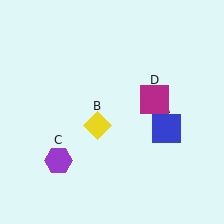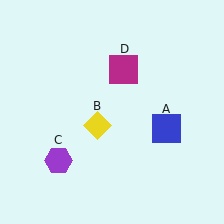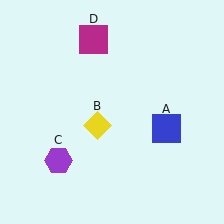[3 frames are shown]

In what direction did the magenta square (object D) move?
The magenta square (object D) moved up and to the left.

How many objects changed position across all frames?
1 object changed position: magenta square (object D).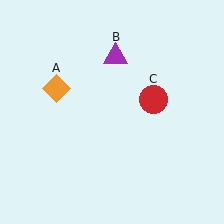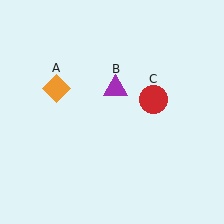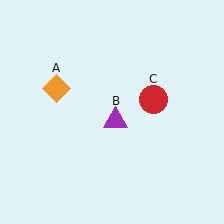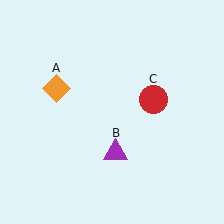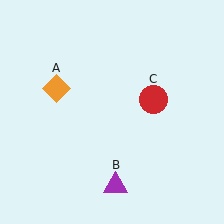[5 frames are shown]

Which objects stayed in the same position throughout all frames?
Orange diamond (object A) and red circle (object C) remained stationary.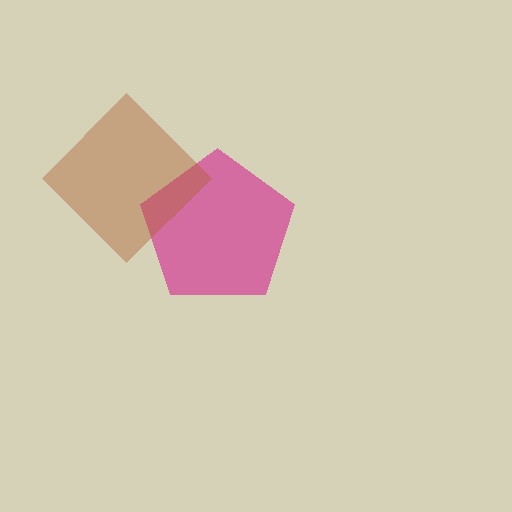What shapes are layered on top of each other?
The layered shapes are: a magenta pentagon, a brown diamond.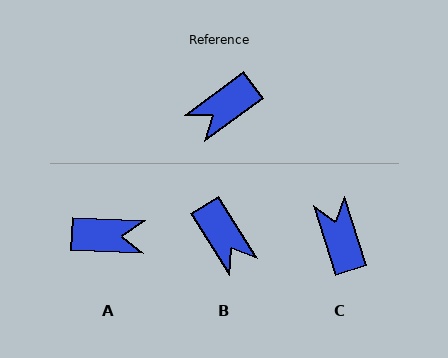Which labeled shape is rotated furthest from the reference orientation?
A, about 142 degrees away.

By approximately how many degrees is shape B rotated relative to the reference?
Approximately 85 degrees counter-clockwise.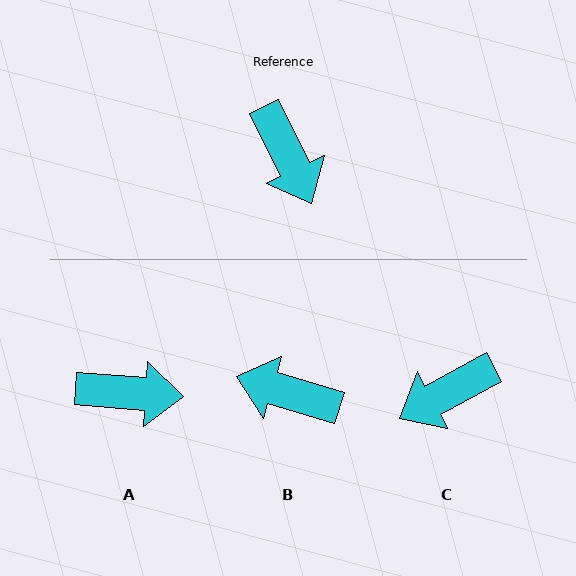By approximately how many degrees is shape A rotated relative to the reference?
Approximately 60 degrees counter-clockwise.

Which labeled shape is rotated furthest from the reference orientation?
B, about 133 degrees away.